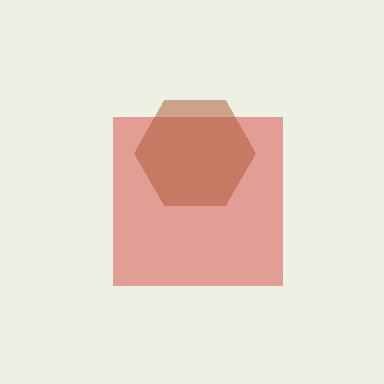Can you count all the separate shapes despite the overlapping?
Yes, there are 2 separate shapes.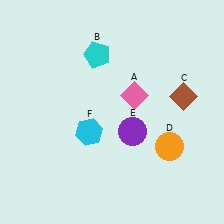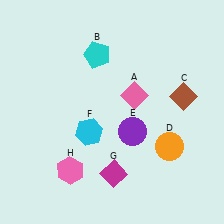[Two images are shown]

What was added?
A magenta diamond (G), a pink hexagon (H) were added in Image 2.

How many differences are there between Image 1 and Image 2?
There are 2 differences between the two images.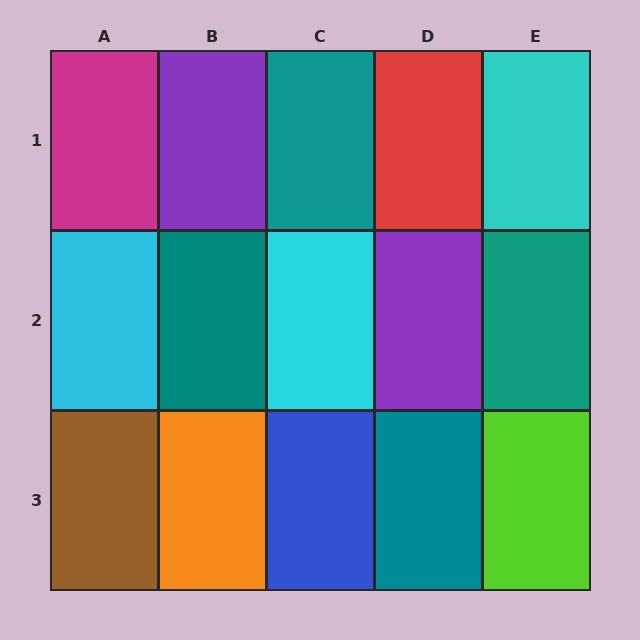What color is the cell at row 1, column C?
Teal.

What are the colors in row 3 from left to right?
Brown, orange, blue, teal, lime.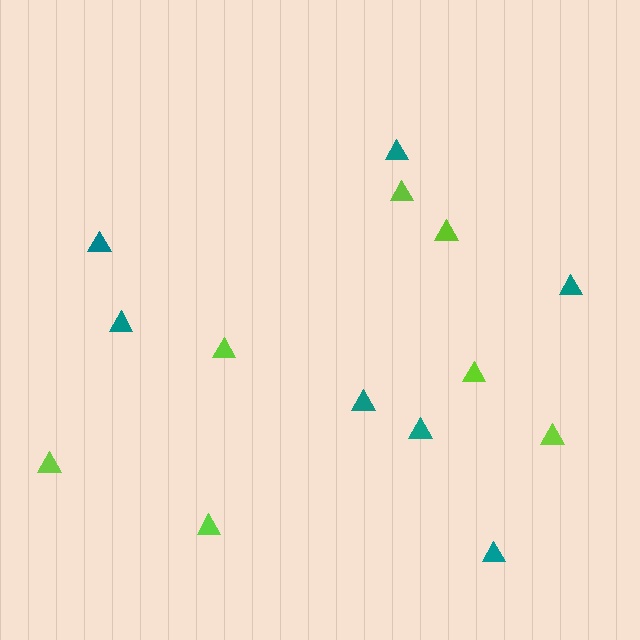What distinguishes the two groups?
There are 2 groups: one group of lime triangles (7) and one group of teal triangles (7).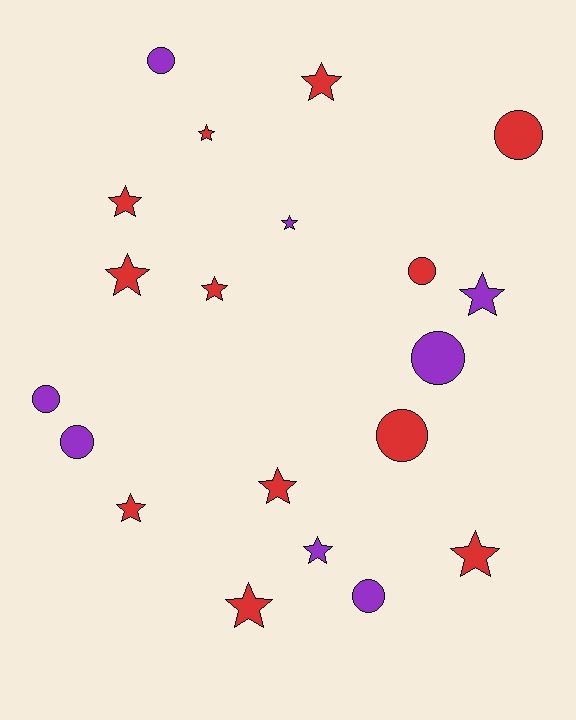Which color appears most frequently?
Red, with 12 objects.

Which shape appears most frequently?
Star, with 12 objects.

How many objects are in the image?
There are 20 objects.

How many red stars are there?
There are 9 red stars.